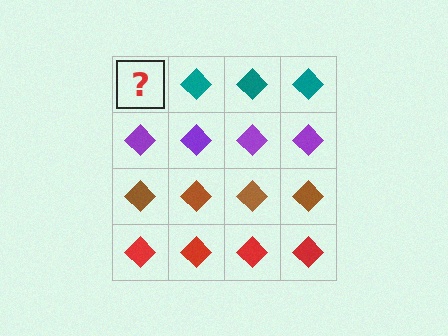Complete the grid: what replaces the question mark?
The question mark should be replaced with a teal diamond.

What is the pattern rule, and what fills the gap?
The rule is that each row has a consistent color. The gap should be filled with a teal diamond.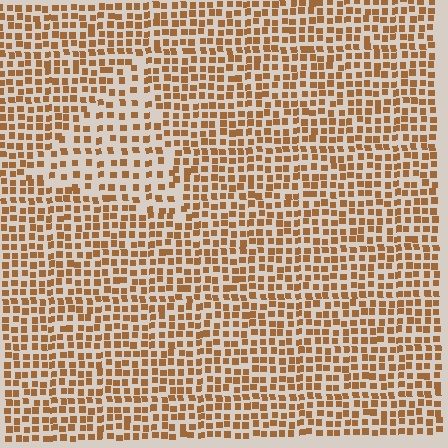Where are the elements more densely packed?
The elements are more densely packed outside the triangle boundary.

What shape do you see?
I see a triangle.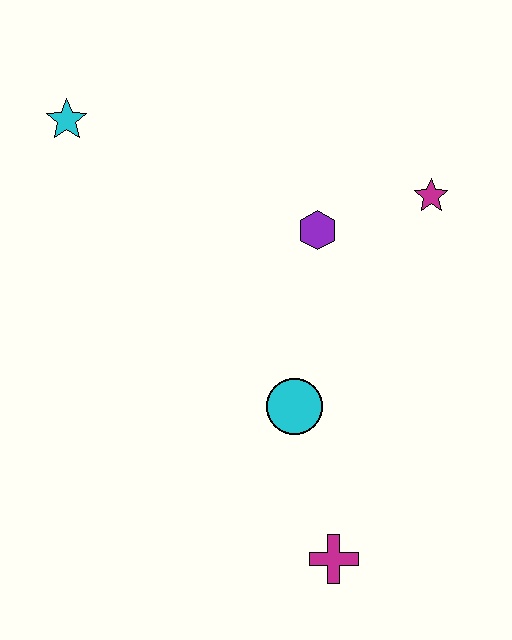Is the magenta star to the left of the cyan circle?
No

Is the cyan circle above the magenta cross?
Yes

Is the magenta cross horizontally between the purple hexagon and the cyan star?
No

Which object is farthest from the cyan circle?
The cyan star is farthest from the cyan circle.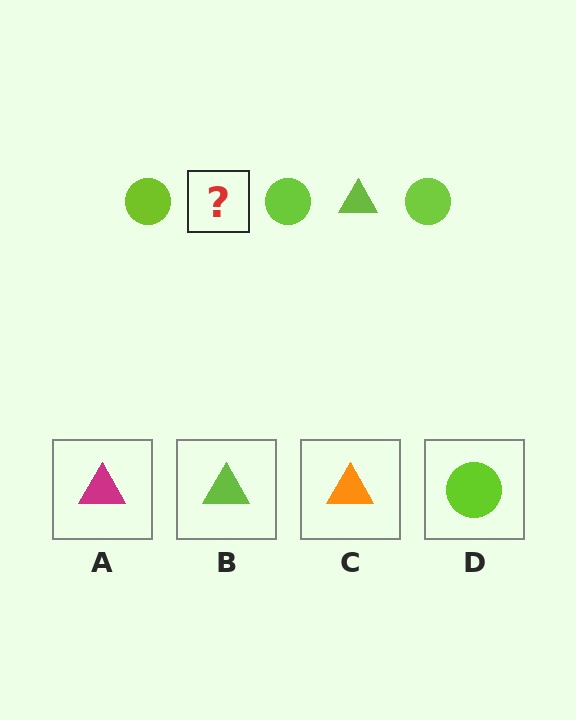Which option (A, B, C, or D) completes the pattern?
B.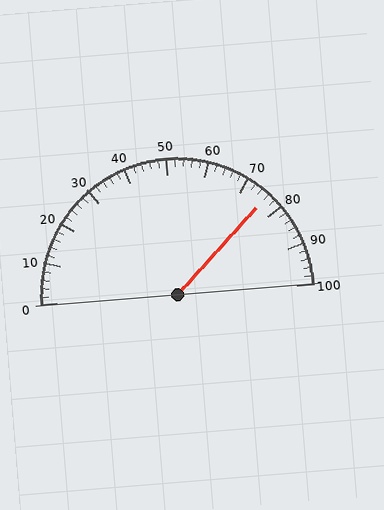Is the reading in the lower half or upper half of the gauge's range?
The reading is in the upper half of the range (0 to 100).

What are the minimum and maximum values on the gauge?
The gauge ranges from 0 to 100.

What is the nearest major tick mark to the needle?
The nearest major tick mark is 80.